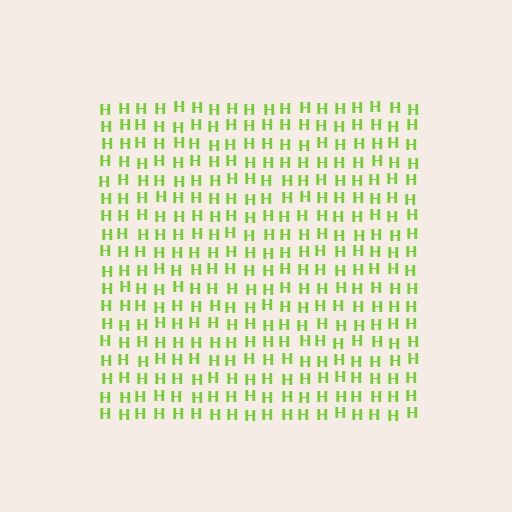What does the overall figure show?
The overall figure shows a square.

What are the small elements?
The small elements are letter H's.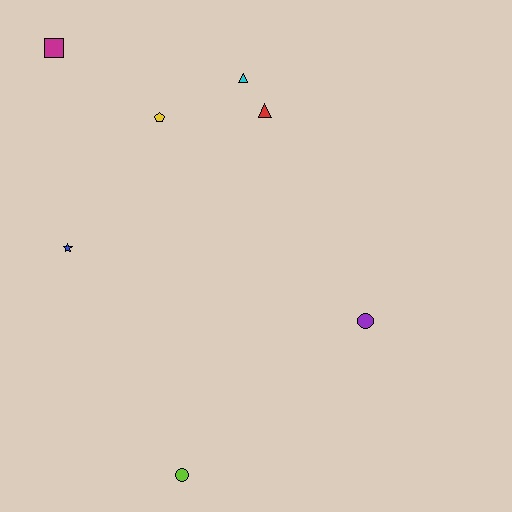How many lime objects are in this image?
There is 1 lime object.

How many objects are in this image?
There are 7 objects.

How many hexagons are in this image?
There are no hexagons.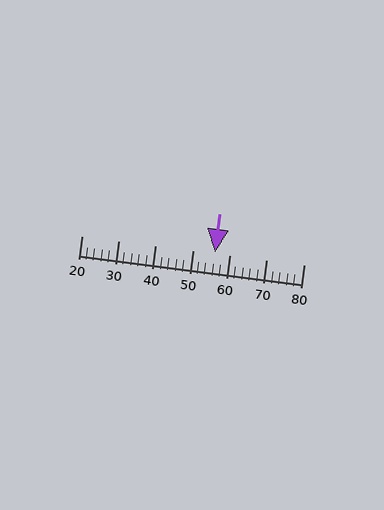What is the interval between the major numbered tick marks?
The major tick marks are spaced 10 units apart.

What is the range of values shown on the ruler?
The ruler shows values from 20 to 80.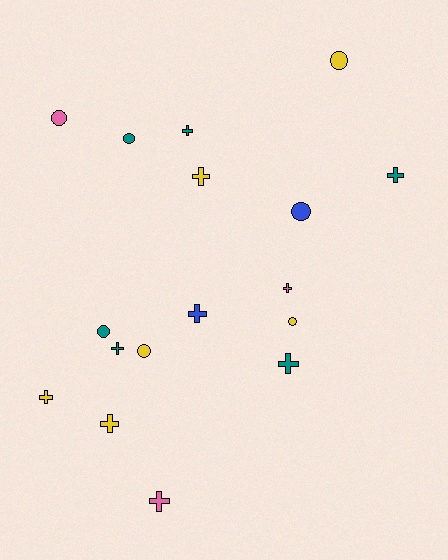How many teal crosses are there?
There are 4 teal crosses.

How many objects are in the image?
There are 17 objects.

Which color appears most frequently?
Yellow, with 6 objects.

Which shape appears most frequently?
Cross, with 10 objects.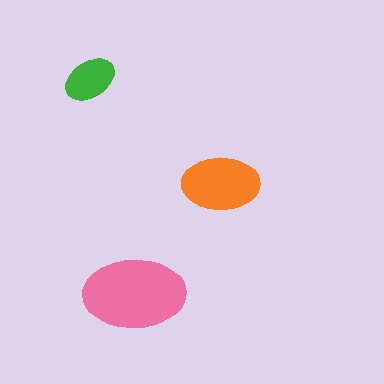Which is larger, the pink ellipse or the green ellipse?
The pink one.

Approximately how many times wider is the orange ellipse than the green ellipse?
About 1.5 times wider.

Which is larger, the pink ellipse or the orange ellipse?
The pink one.